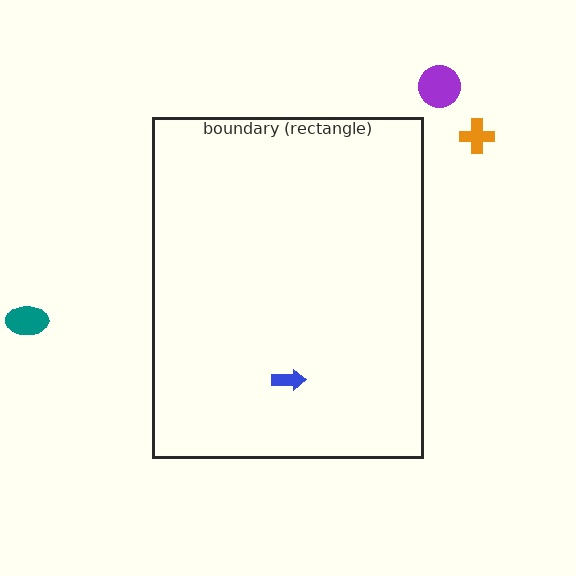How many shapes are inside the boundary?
1 inside, 3 outside.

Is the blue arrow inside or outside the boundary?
Inside.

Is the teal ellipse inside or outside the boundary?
Outside.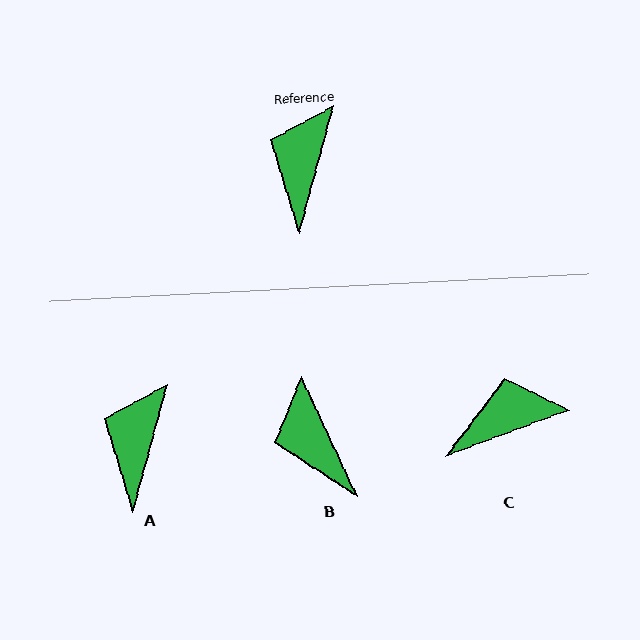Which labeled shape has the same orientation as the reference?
A.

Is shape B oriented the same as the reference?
No, it is off by about 40 degrees.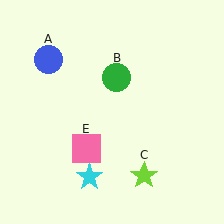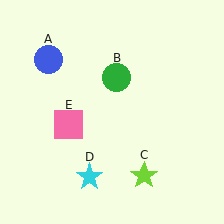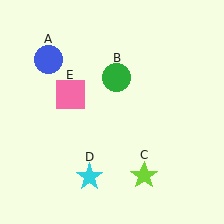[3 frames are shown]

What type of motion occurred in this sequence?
The pink square (object E) rotated clockwise around the center of the scene.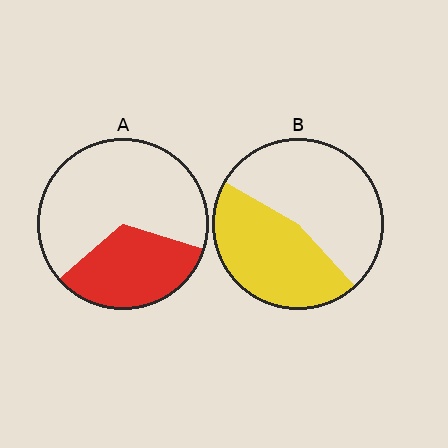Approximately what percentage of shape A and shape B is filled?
A is approximately 35% and B is approximately 45%.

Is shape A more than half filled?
No.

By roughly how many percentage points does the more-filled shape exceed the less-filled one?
By roughly 10 percentage points (B over A).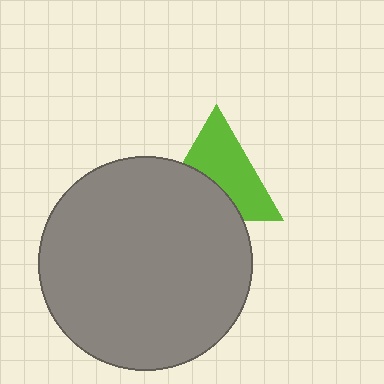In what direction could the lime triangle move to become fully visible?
The lime triangle could move up. That would shift it out from behind the gray circle entirely.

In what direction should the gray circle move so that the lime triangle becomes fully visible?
The gray circle should move down. That is the shortest direction to clear the overlap and leave the lime triangle fully visible.